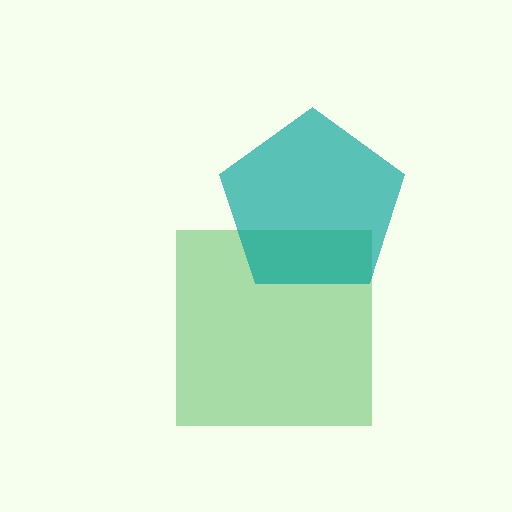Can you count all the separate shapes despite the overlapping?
Yes, there are 2 separate shapes.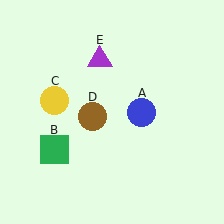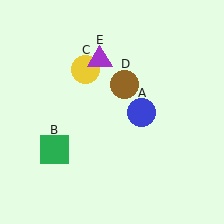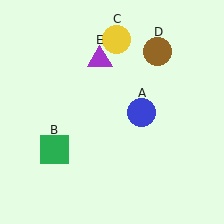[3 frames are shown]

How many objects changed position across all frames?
2 objects changed position: yellow circle (object C), brown circle (object D).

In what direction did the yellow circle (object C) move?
The yellow circle (object C) moved up and to the right.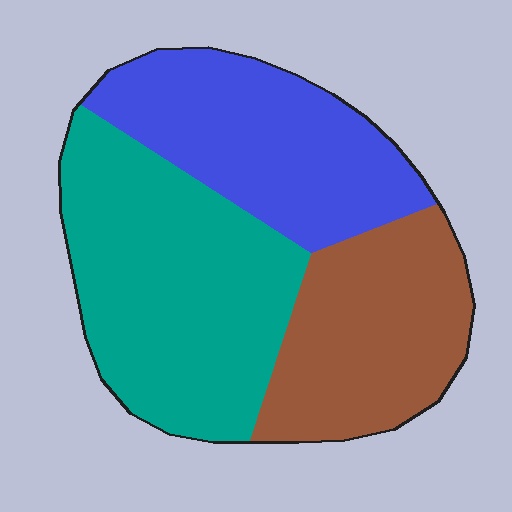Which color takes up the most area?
Teal, at roughly 40%.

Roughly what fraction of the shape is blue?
Blue covers about 30% of the shape.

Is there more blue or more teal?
Teal.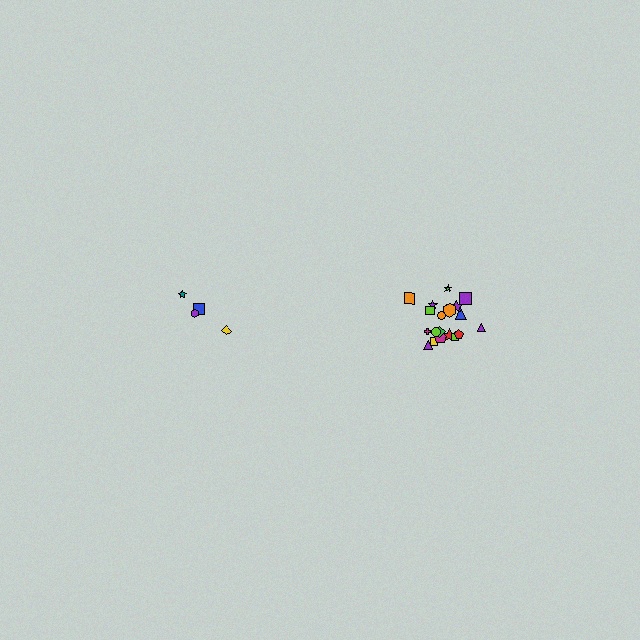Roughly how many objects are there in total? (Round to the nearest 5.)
Roughly 25 objects in total.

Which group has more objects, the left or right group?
The right group.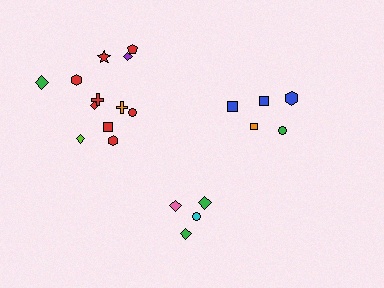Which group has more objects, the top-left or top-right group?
The top-left group.